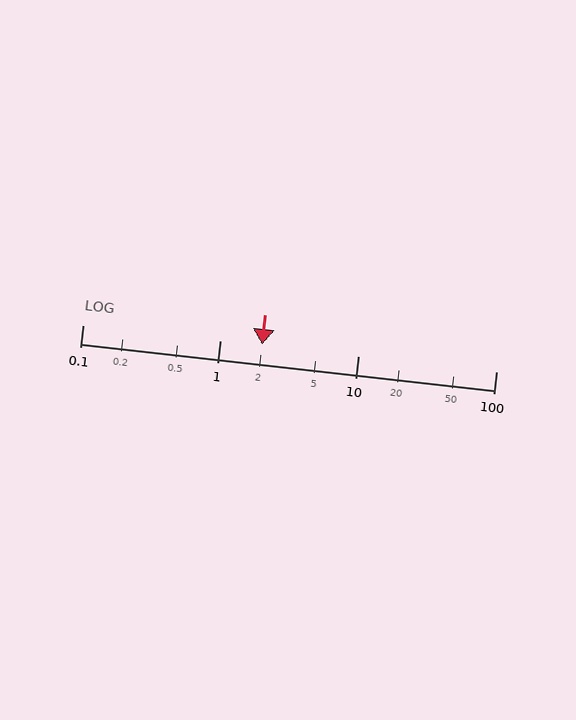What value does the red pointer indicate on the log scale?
The pointer indicates approximately 2.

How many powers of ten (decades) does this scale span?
The scale spans 3 decades, from 0.1 to 100.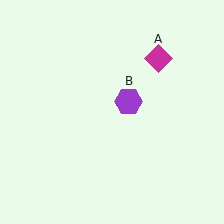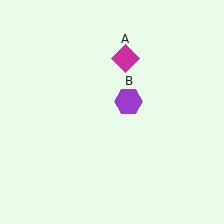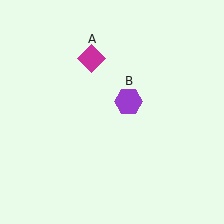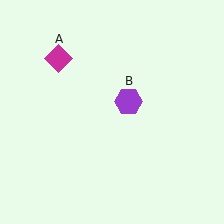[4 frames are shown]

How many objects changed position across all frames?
1 object changed position: magenta diamond (object A).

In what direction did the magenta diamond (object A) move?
The magenta diamond (object A) moved left.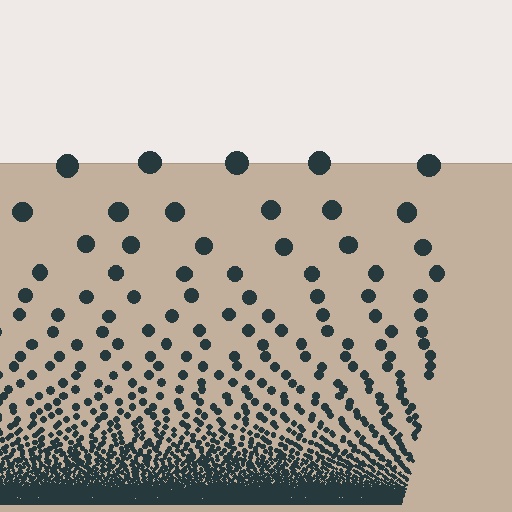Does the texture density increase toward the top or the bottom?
Density increases toward the bottom.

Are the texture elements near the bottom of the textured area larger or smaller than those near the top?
Smaller. The gradient is inverted — elements near the bottom are smaller and denser.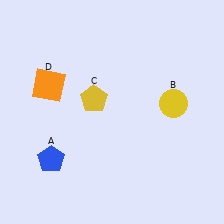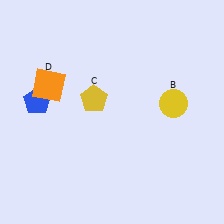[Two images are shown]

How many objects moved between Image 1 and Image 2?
1 object moved between the two images.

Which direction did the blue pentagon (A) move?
The blue pentagon (A) moved up.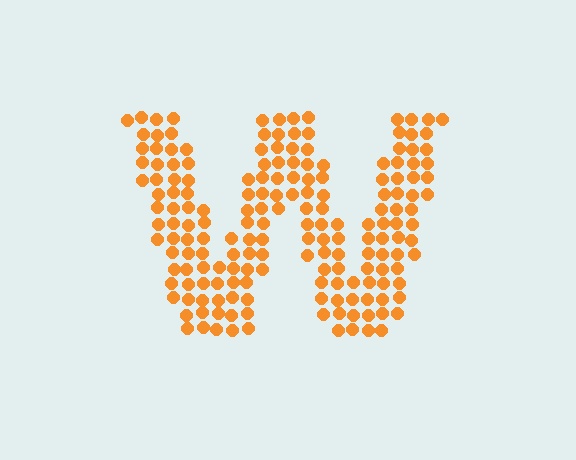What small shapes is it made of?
It is made of small circles.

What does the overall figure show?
The overall figure shows the letter W.